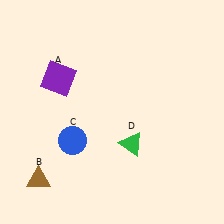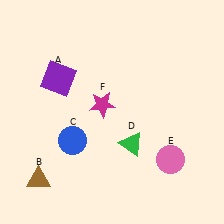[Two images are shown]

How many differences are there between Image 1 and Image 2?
There are 2 differences between the two images.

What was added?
A pink circle (E), a magenta star (F) were added in Image 2.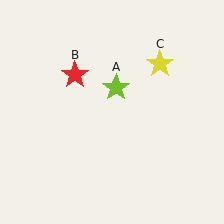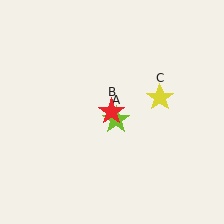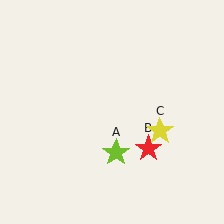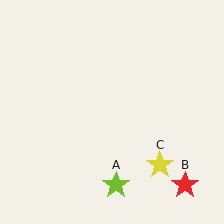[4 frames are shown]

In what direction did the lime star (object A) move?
The lime star (object A) moved down.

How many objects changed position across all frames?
3 objects changed position: lime star (object A), red star (object B), yellow star (object C).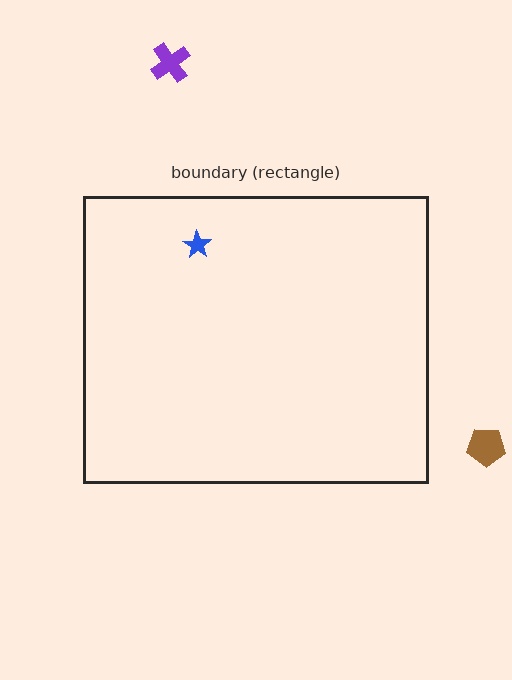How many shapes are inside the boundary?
1 inside, 2 outside.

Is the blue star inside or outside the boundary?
Inside.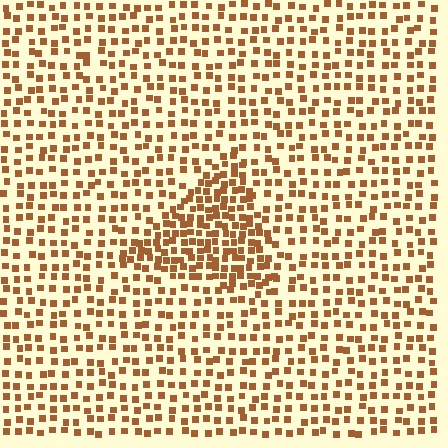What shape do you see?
I see a triangle.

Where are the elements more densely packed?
The elements are more densely packed inside the triangle boundary.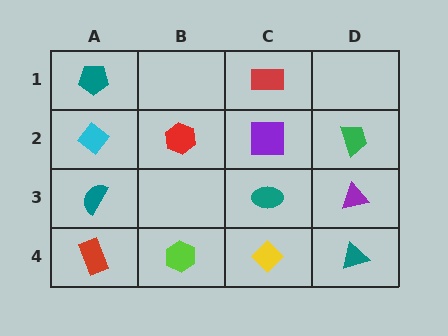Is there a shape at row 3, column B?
No, that cell is empty.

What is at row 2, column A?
A cyan diamond.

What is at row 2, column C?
A purple square.